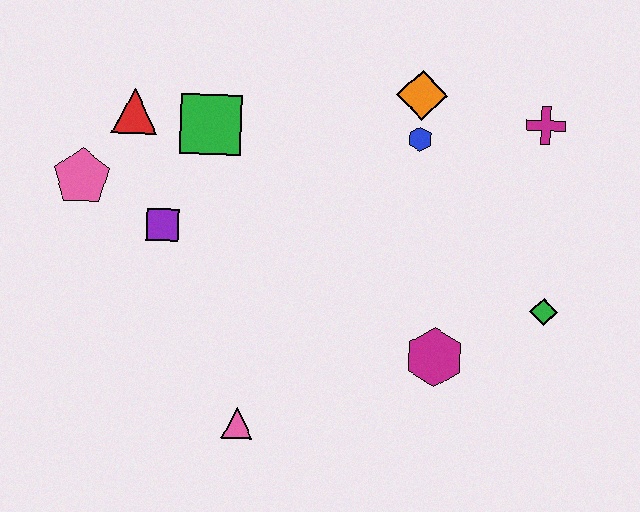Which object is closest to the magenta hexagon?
The green diamond is closest to the magenta hexagon.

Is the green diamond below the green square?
Yes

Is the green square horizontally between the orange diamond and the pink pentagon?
Yes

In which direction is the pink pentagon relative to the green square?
The pink pentagon is to the left of the green square.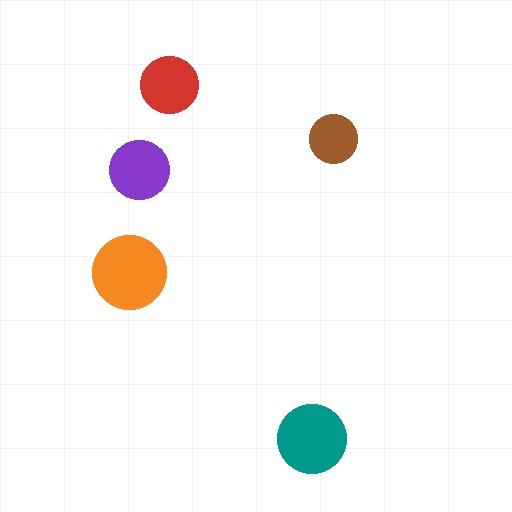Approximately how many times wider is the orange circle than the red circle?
About 1.5 times wider.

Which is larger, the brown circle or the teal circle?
The teal one.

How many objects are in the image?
There are 5 objects in the image.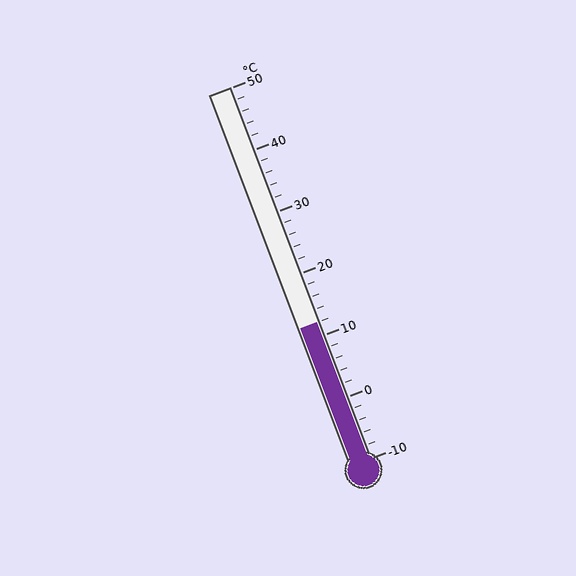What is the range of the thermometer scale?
The thermometer scale ranges from -10°C to 50°C.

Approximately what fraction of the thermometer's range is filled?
The thermometer is filled to approximately 35% of its range.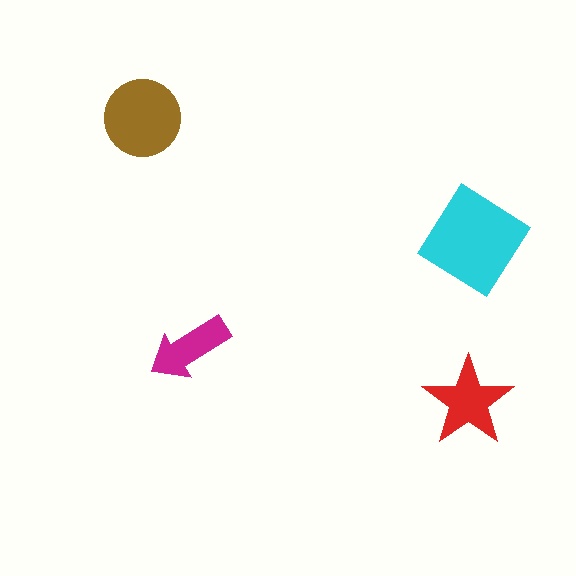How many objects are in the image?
There are 4 objects in the image.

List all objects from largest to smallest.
The cyan diamond, the brown circle, the red star, the magenta arrow.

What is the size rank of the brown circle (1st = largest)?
2nd.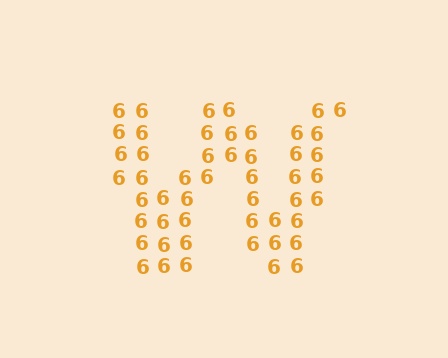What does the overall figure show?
The overall figure shows the letter W.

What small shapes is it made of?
It is made of small digit 6's.